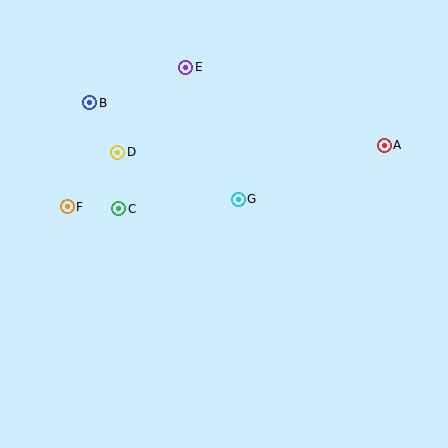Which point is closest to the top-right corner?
Point A is closest to the top-right corner.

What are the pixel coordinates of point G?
Point G is at (238, 199).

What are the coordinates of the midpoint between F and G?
The midpoint between F and G is at (153, 203).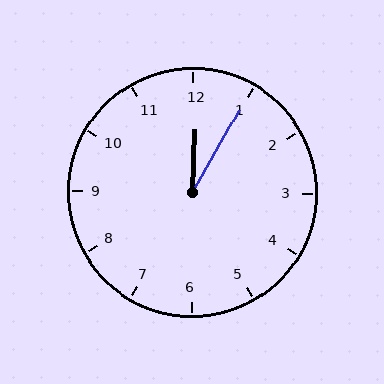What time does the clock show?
12:05.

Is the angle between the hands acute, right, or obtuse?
It is acute.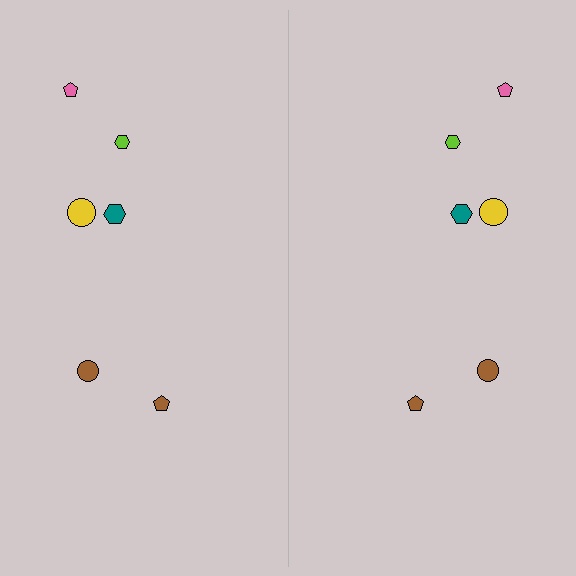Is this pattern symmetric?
Yes, this pattern has bilateral (reflection) symmetry.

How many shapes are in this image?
There are 12 shapes in this image.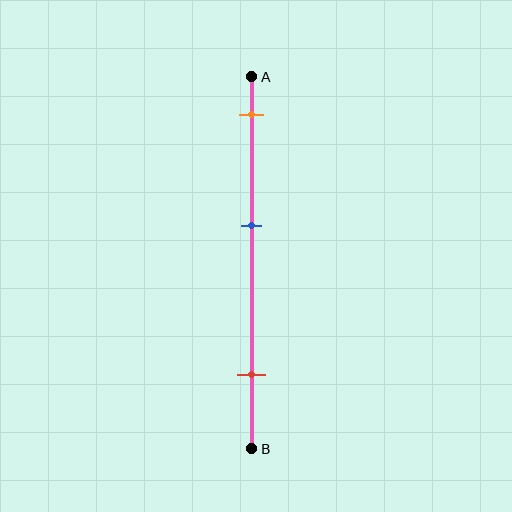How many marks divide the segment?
There are 3 marks dividing the segment.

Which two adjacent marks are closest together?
The orange and blue marks are the closest adjacent pair.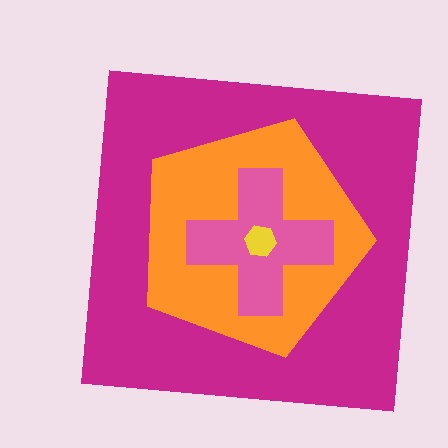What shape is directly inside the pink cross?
The yellow hexagon.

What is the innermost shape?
The yellow hexagon.